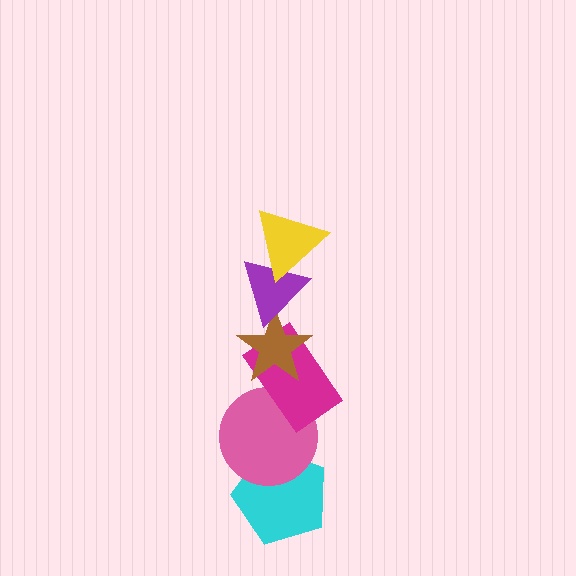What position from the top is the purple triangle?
The purple triangle is 2nd from the top.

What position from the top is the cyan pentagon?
The cyan pentagon is 6th from the top.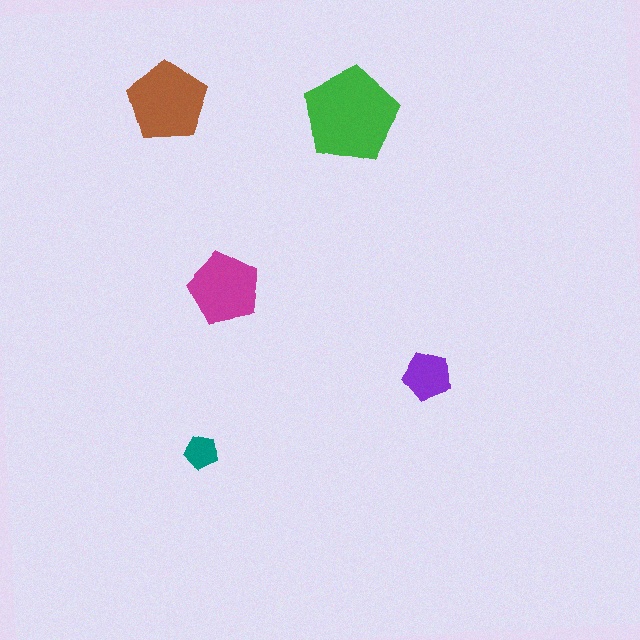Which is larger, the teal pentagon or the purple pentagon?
The purple one.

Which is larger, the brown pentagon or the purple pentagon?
The brown one.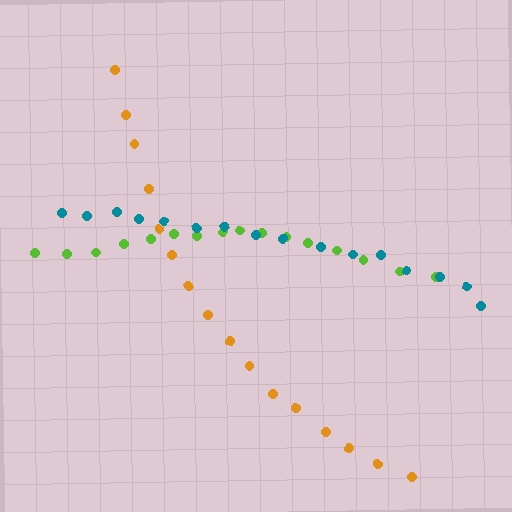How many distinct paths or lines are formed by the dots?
There are 3 distinct paths.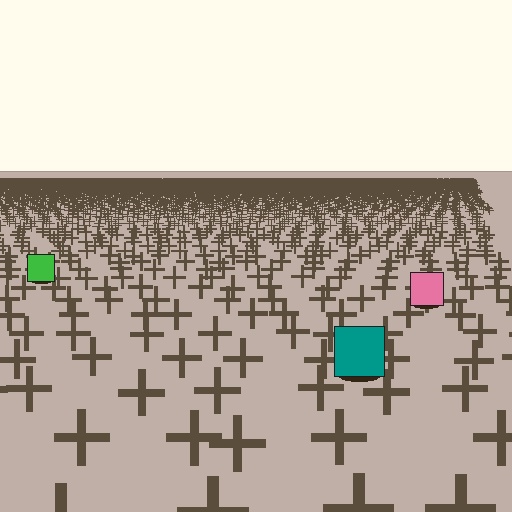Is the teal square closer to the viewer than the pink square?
Yes. The teal square is closer — you can tell from the texture gradient: the ground texture is coarser near it.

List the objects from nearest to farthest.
From nearest to farthest: the teal square, the pink square, the green square.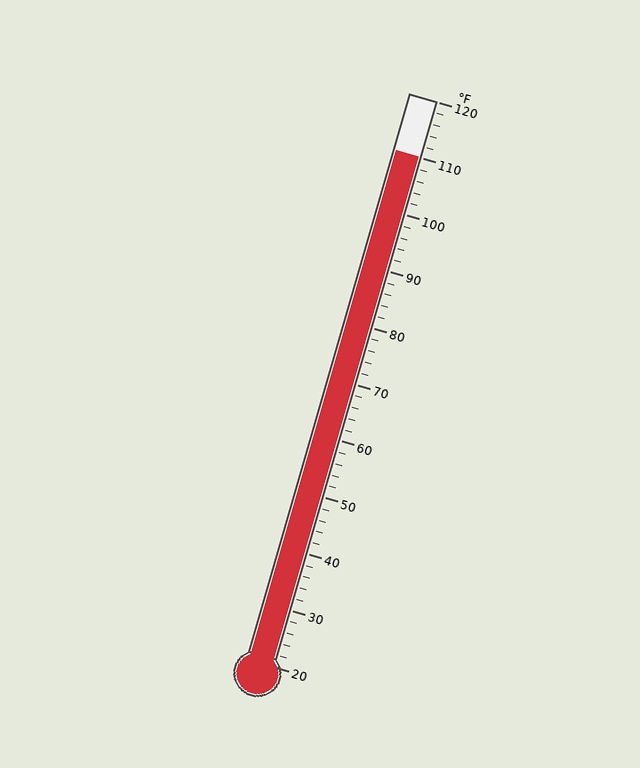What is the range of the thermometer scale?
The thermometer scale ranges from 20°F to 120°F.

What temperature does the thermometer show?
The thermometer shows approximately 110°F.